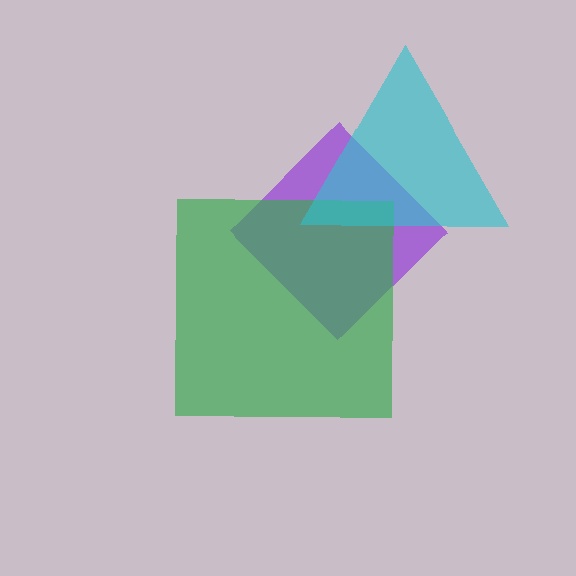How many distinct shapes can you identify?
There are 3 distinct shapes: a purple diamond, a green square, a cyan triangle.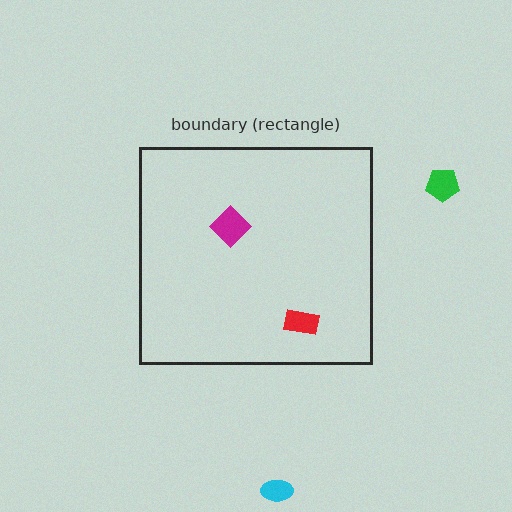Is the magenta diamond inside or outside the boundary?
Inside.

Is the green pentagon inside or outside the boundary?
Outside.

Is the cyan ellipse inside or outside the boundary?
Outside.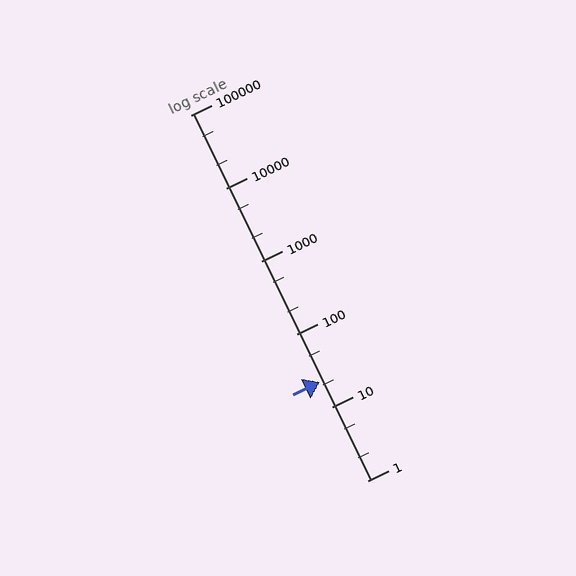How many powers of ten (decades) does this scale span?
The scale spans 5 decades, from 1 to 100000.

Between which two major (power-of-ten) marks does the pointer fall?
The pointer is between 10 and 100.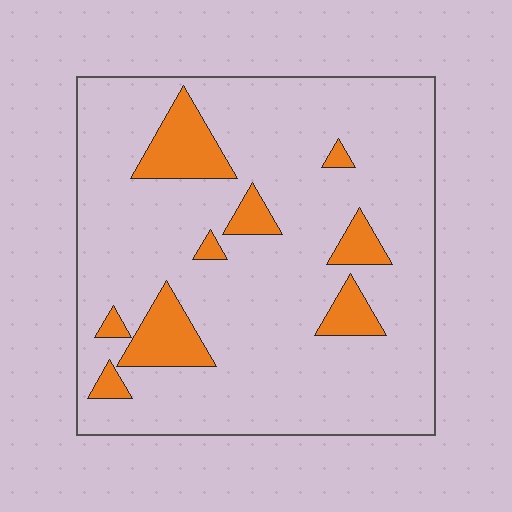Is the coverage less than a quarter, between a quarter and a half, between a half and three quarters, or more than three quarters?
Less than a quarter.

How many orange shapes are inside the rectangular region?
9.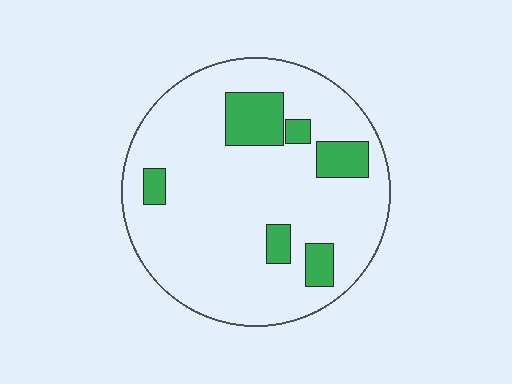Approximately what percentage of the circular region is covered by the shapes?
Approximately 15%.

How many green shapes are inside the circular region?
6.